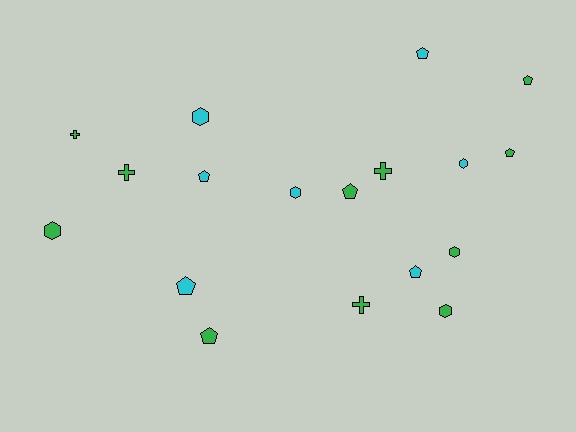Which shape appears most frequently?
Pentagon, with 8 objects.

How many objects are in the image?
There are 18 objects.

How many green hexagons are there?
There are 3 green hexagons.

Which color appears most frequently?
Green, with 11 objects.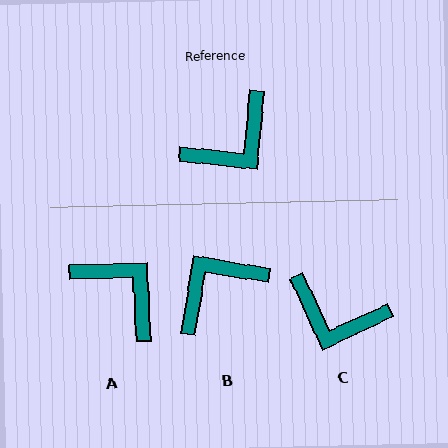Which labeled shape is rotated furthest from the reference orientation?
B, about 176 degrees away.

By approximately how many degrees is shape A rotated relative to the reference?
Approximately 98 degrees counter-clockwise.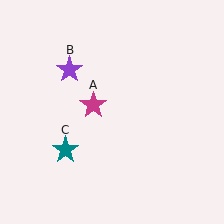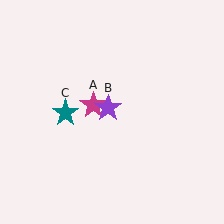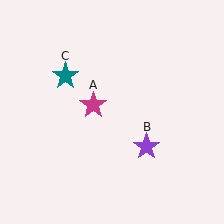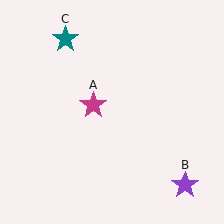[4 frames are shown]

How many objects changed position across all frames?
2 objects changed position: purple star (object B), teal star (object C).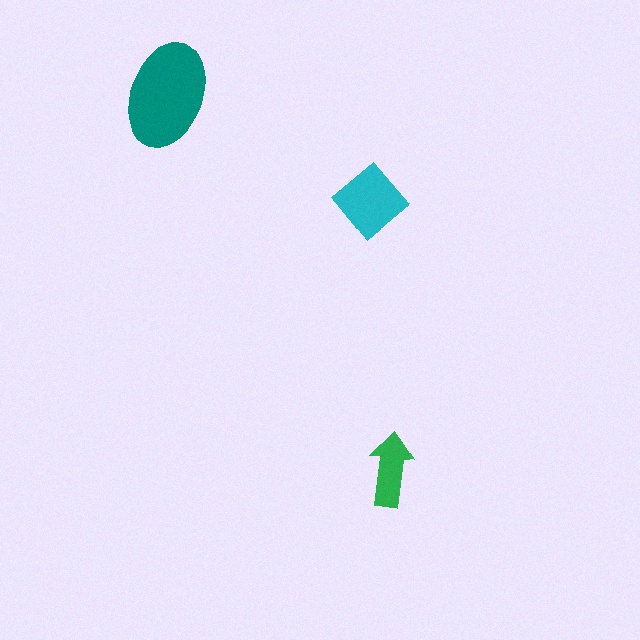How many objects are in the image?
There are 3 objects in the image.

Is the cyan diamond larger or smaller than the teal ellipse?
Smaller.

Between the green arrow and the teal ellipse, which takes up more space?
The teal ellipse.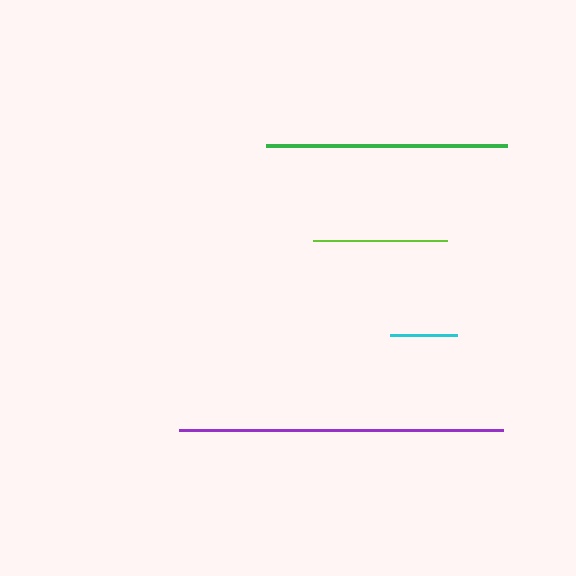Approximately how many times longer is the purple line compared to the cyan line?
The purple line is approximately 4.8 times the length of the cyan line.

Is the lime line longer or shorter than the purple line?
The purple line is longer than the lime line.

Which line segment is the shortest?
The cyan line is the shortest at approximately 67 pixels.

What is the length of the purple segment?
The purple segment is approximately 325 pixels long.